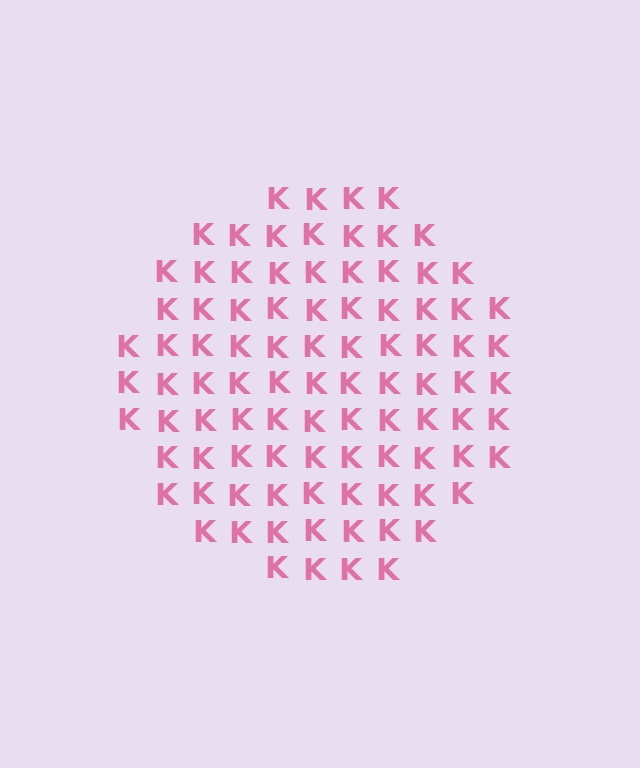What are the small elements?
The small elements are letter K's.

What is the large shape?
The large shape is a circle.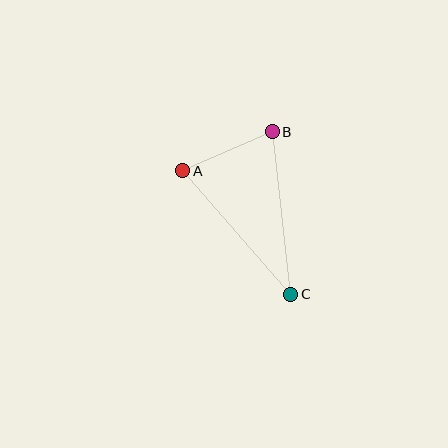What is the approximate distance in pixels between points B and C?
The distance between B and C is approximately 163 pixels.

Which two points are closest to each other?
Points A and B are closest to each other.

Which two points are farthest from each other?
Points A and C are farthest from each other.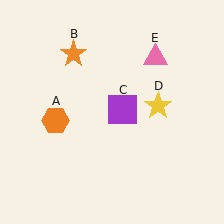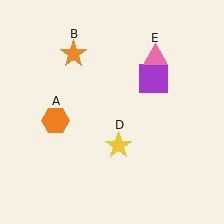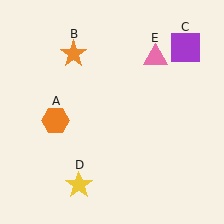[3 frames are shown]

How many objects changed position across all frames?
2 objects changed position: purple square (object C), yellow star (object D).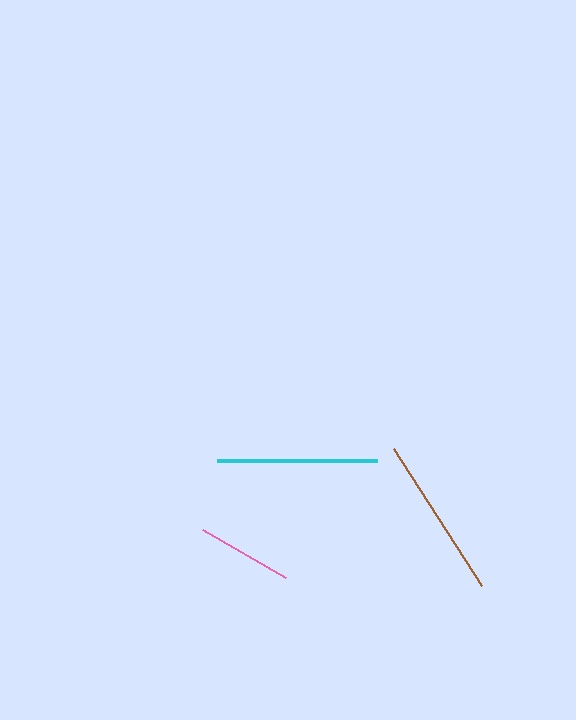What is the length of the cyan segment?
The cyan segment is approximately 160 pixels long.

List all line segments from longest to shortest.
From longest to shortest: brown, cyan, pink.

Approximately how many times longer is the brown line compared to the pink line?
The brown line is approximately 1.7 times the length of the pink line.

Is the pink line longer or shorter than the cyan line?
The cyan line is longer than the pink line.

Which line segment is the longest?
The brown line is the longest at approximately 163 pixels.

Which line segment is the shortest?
The pink line is the shortest at approximately 96 pixels.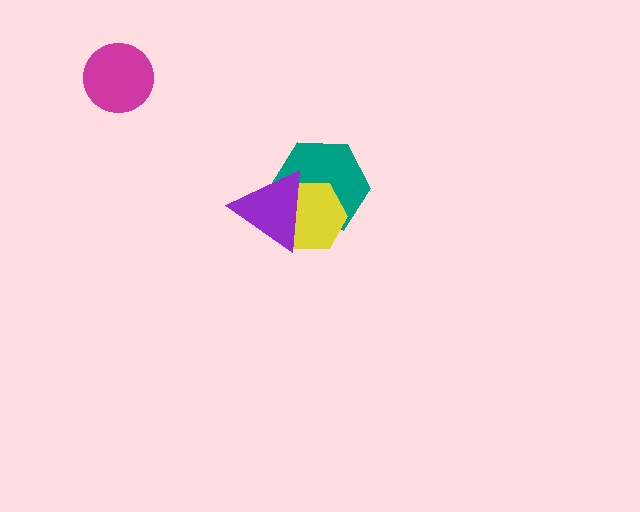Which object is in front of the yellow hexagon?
The purple triangle is in front of the yellow hexagon.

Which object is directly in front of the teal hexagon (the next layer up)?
The yellow hexagon is directly in front of the teal hexagon.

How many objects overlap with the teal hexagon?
2 objects overlap with the teal hexagon.